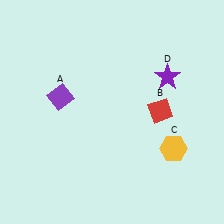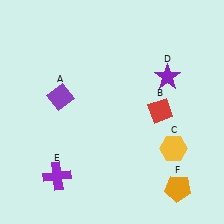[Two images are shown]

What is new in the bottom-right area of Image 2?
An orange pentagon (F) was added in the bottom-right area of Image 2.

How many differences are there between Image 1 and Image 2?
There are 2 differences between the two images.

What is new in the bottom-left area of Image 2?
A purple cross (E) was added in the bottom-left area of Image 2.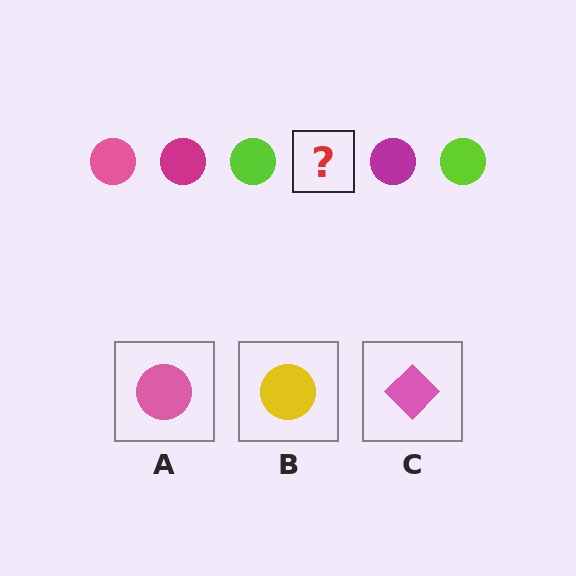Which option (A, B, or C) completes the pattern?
A.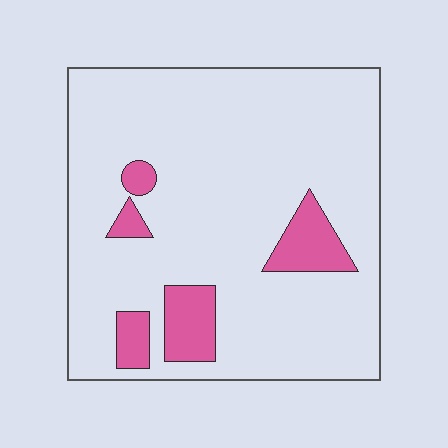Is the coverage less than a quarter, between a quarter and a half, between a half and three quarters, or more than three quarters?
Less than a quarter.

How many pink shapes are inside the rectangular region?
5.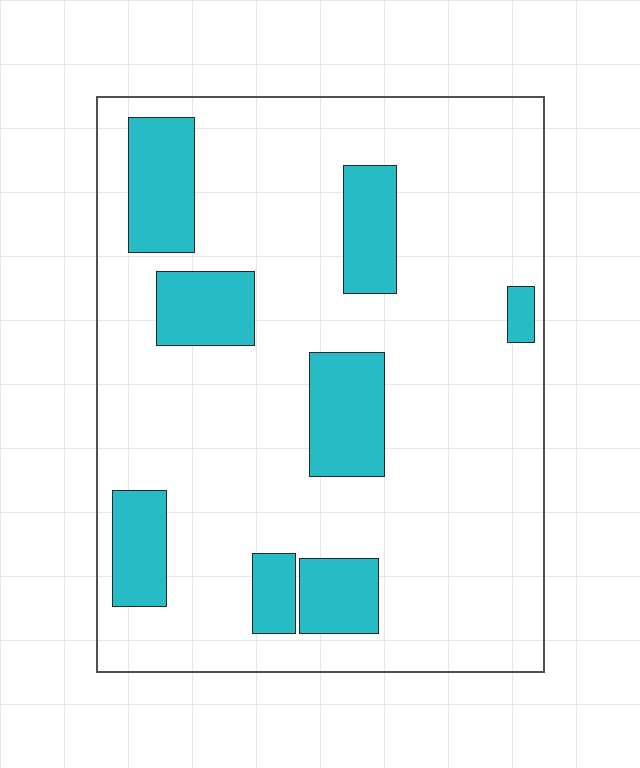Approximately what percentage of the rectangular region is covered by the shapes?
Approximately 20%.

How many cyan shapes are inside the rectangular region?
8.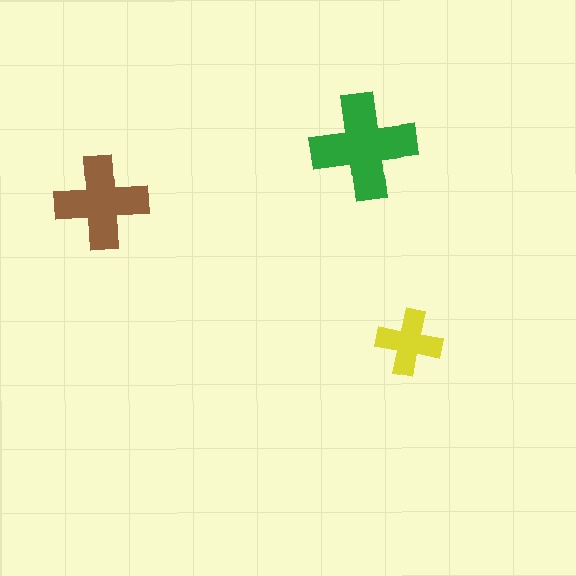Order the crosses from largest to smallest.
the green one, the brown one, the yellow one.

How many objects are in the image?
There are 3 objects in the image.